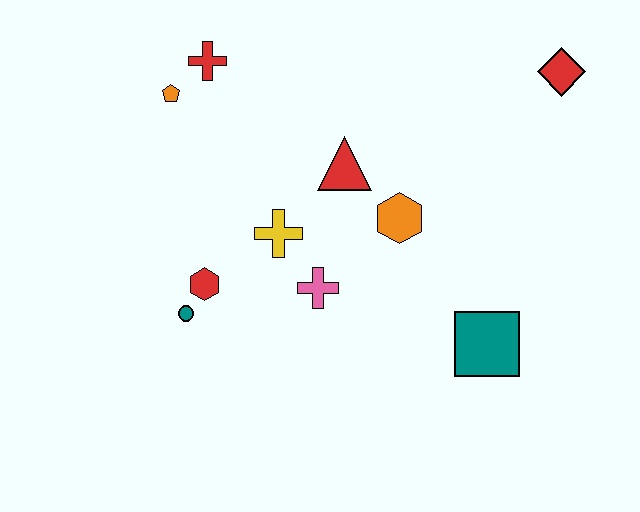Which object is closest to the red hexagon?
The teal circle is closest to the red hexagon.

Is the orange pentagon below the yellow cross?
No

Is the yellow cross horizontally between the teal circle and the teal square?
Yes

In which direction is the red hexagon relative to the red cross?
The red hexagon is below the red cross.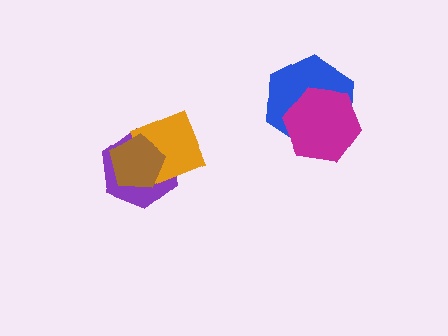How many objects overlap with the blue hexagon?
1 object overlaps with the blue hexagon.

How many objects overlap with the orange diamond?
2 objects overlap with the orange diamond.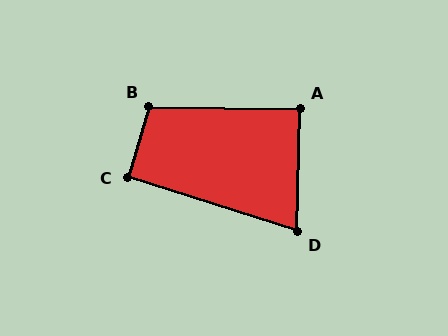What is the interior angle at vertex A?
Approximately 89 degrees (approximately right).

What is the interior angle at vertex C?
Approximately 91 degrees (approximately right).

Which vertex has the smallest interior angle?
D, at approximately 74 degrees.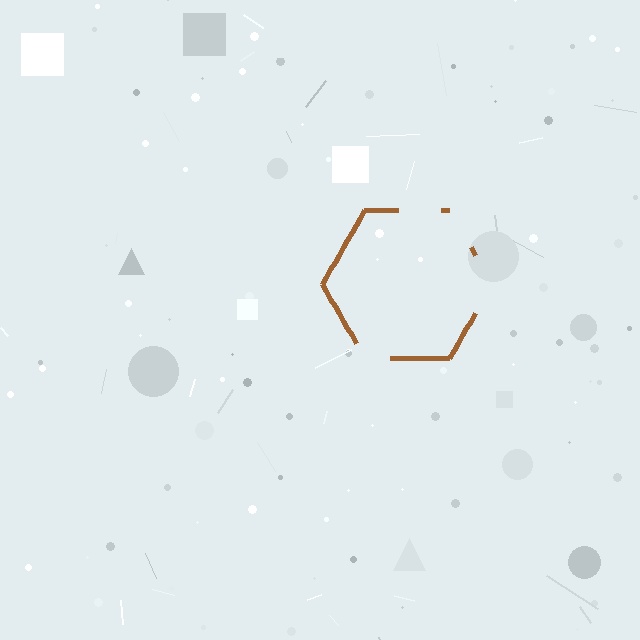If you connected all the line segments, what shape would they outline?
They would outline a hexagon.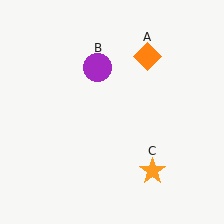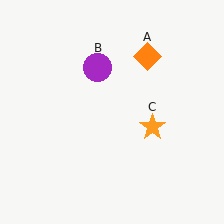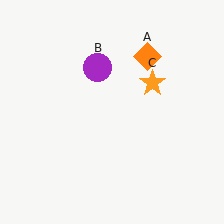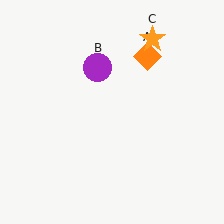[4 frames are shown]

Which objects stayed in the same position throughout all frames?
Orange diamond (object A) and purple circle (object B) remained stationary.